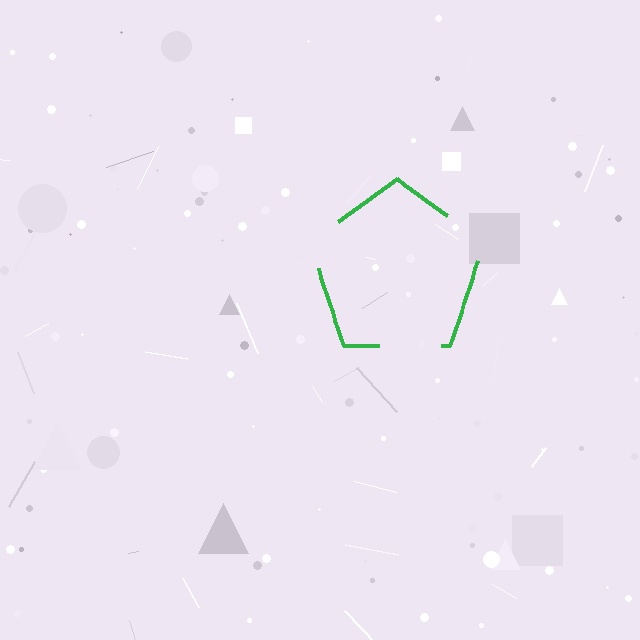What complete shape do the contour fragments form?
The contour fragments form a pentagon.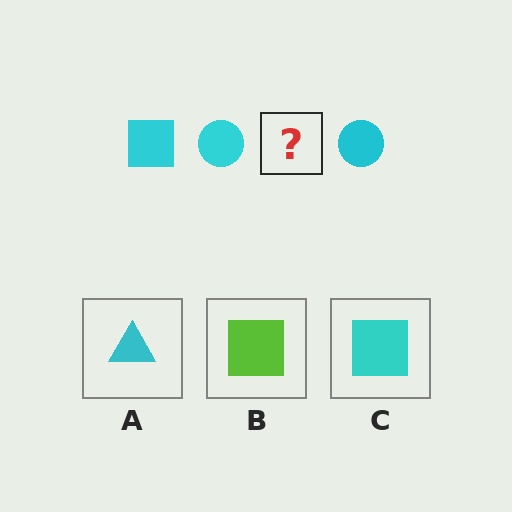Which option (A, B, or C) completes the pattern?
C.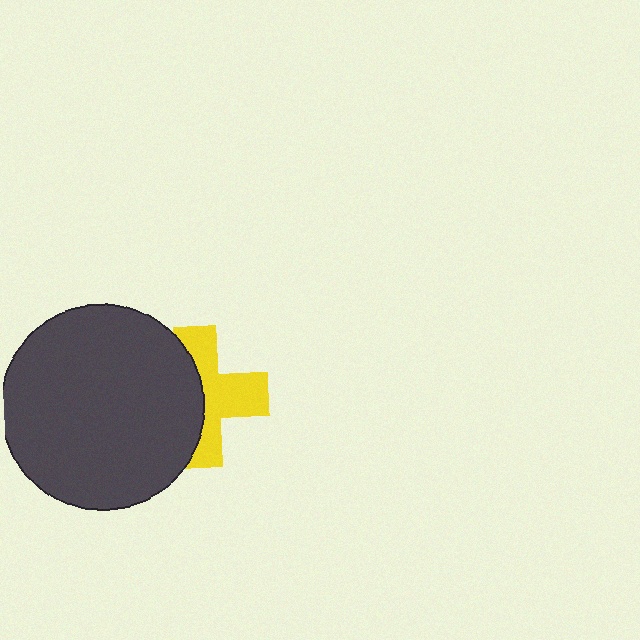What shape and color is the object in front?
The object in front is a dark gray circle.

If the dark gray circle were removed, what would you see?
You would see the complete yellow cross.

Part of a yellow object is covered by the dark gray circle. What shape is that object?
It is a cross.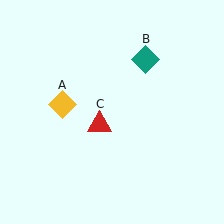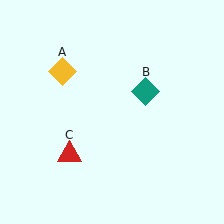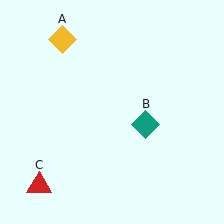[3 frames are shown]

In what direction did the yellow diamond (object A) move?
The yellow diamond (object A) moved up.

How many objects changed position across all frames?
3 objects changed position: yellow diamond (object A), teal diamond (object B), red triangle (object C).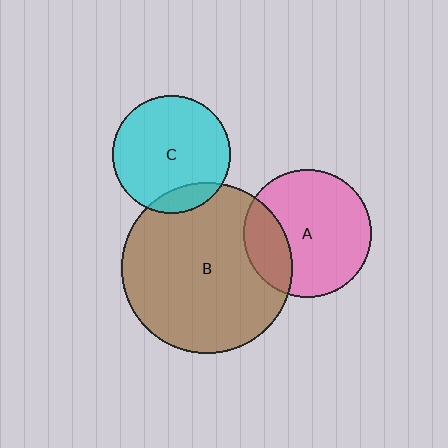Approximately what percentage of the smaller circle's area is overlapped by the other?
Approximately 15%.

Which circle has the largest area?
Circle B (brown).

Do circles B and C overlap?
Yes.